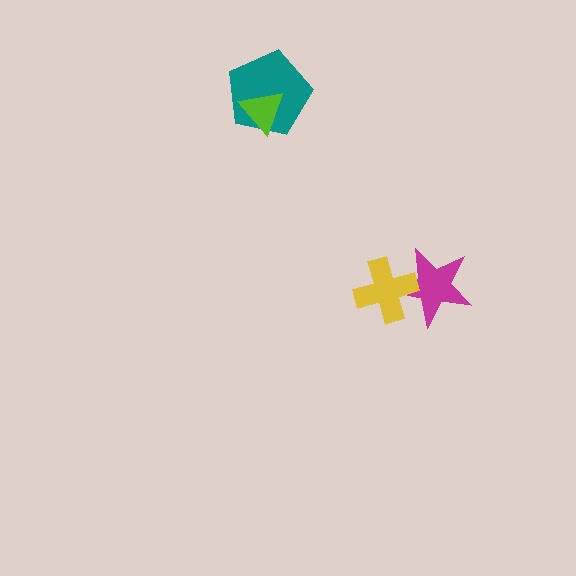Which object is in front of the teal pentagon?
The lime triangle is in front of the teal pentagon.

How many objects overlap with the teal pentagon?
1 object overlaps with the teal pentagon.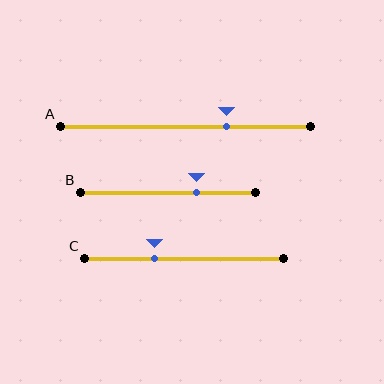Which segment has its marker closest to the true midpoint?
Segment C has its marker closest to the true midpoint.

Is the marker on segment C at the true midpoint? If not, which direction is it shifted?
No, the marker on segment C is shifted to the left by about 15% of the segment length.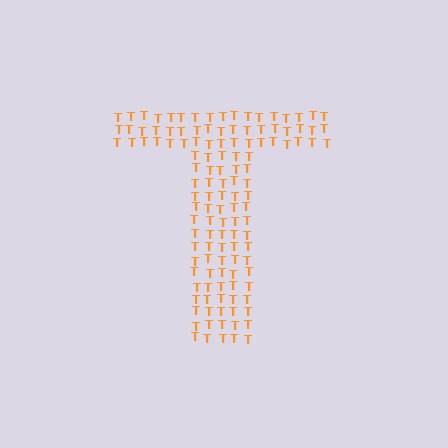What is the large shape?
The large shape is the letter T.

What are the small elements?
The small elements are letter T's.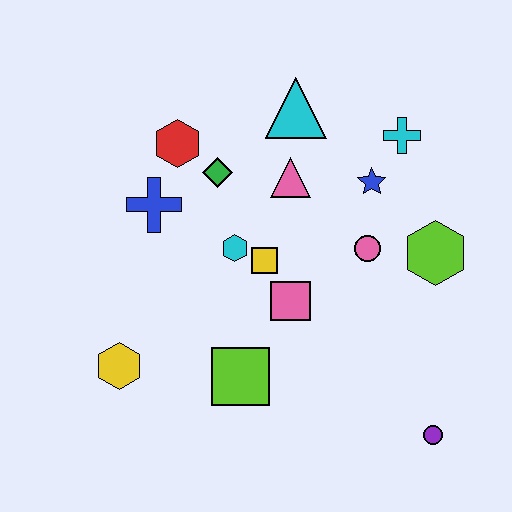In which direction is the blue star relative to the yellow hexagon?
The blue star is to the right of the yellow hexagon.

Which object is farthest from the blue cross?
The purple circle is farthest from the blue cross.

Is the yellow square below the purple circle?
No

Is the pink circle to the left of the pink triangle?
No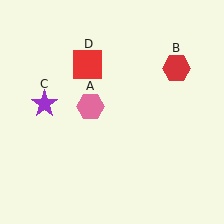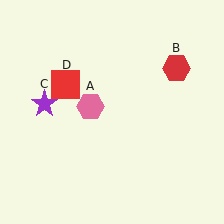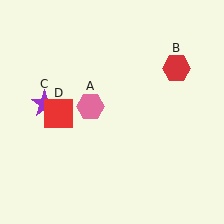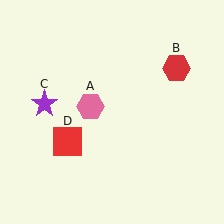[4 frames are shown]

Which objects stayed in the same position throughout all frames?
Pink hexagon (object A) and red hexagon (object B) and purple star (object C) remained stationary.